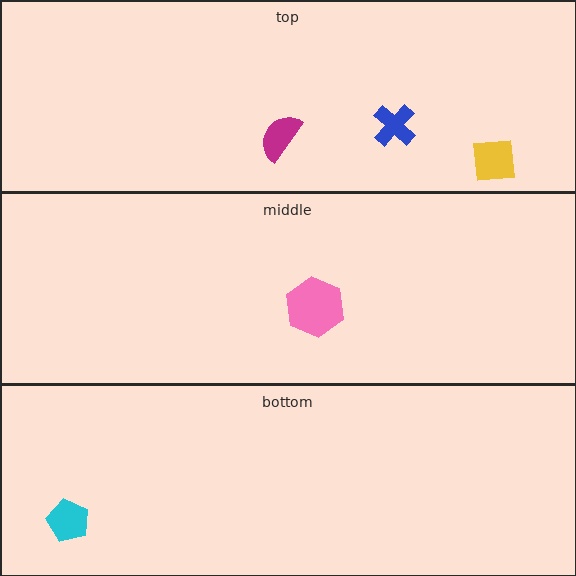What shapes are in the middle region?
The pink hexagon.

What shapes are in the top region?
The blue cross, the yellow square, the magenta semicircle.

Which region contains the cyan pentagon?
The bottom region.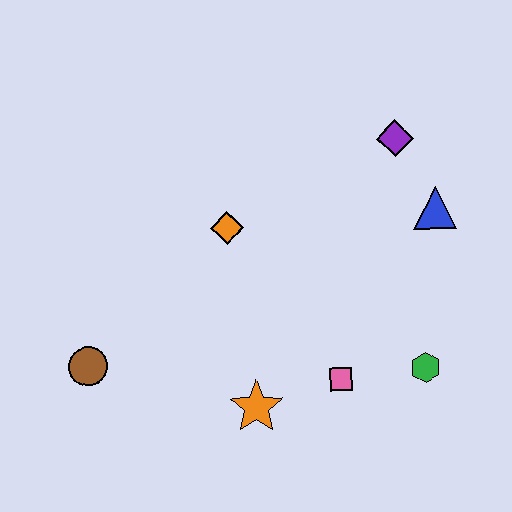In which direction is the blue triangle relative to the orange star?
The blue triangle is above the orange star.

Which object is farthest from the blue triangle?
The brown circle is farthest from the blue triangle.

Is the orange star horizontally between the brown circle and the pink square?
Yes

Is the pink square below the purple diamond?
Yes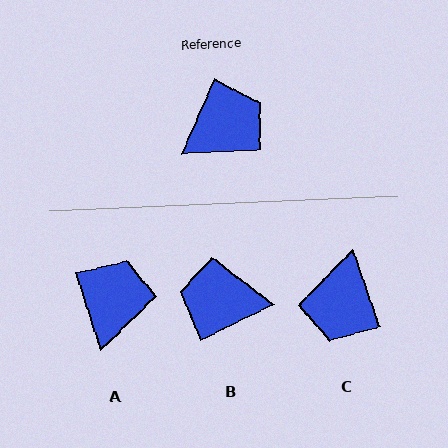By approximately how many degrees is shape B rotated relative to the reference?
Approximately 139 degrees counter-clockwise.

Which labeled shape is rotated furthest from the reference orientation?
B, about 139 degrees away.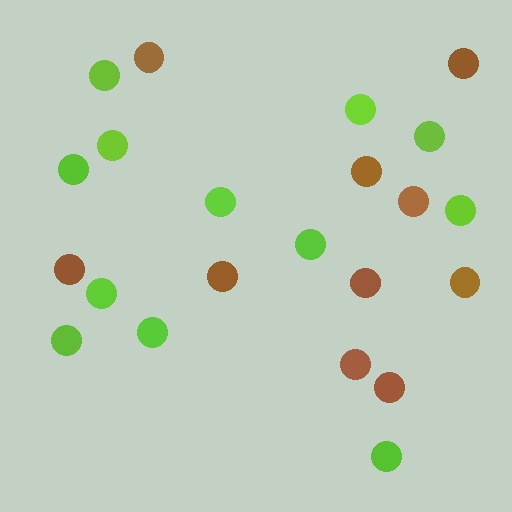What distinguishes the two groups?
There are 2 groups: one group of brown circles (10) and one group of lime circles (12).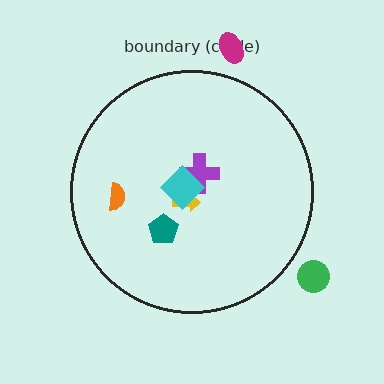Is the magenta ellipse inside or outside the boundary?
Outside.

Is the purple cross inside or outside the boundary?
Inside.